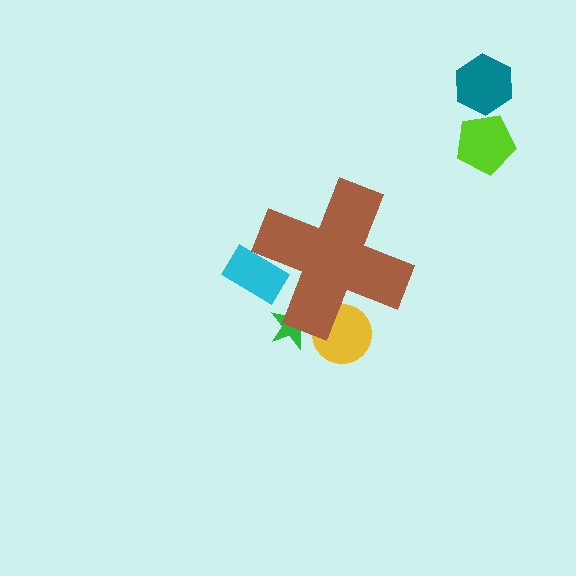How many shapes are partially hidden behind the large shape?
3 shapes are partially hidden.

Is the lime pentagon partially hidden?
No, the lime pentagon is fully visible.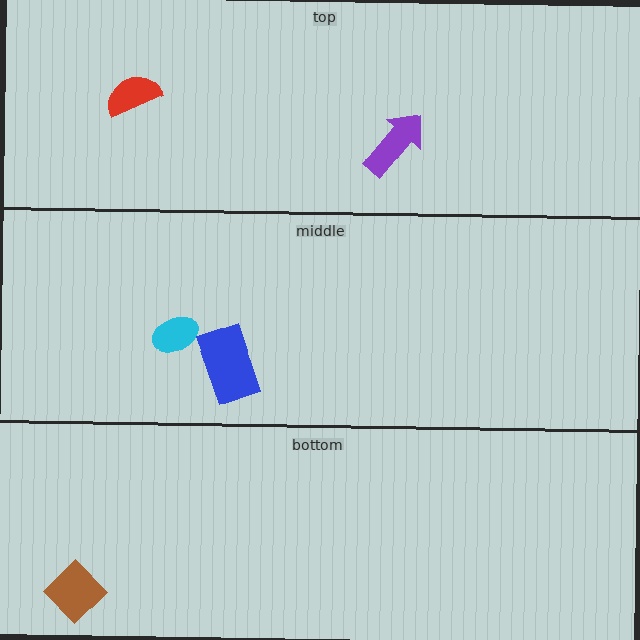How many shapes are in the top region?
2.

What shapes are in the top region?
The purple arrow, the red semicircle.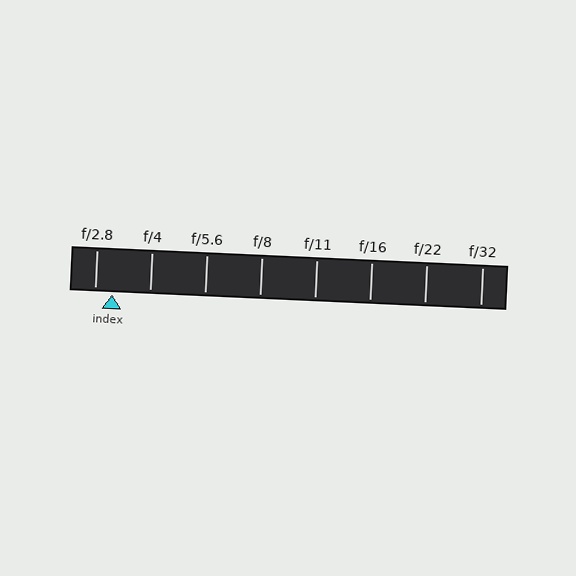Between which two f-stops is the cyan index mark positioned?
The index mark is between f/2.8 and f/4.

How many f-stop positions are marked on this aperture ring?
There are 8 f-stop positions marked.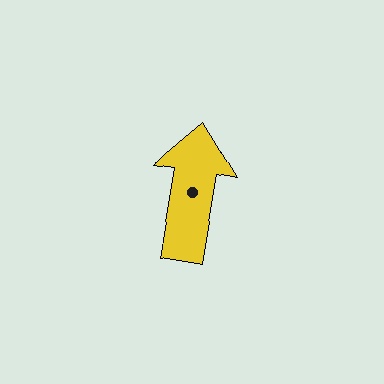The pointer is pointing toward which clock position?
Roughly 12 o'clock.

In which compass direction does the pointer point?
North.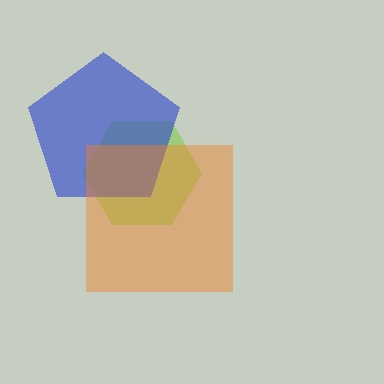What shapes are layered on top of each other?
The layered shapes are: a lime hexagon, a blue pentagon, an orange square.